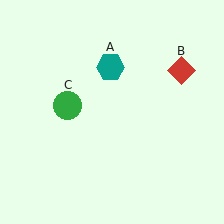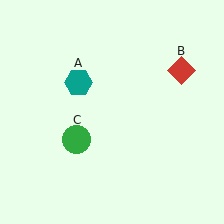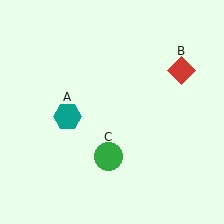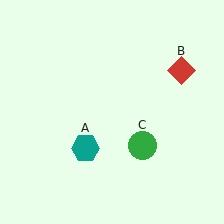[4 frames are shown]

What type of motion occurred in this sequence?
The teal hexagon (object A), green circle (object C) rotated counterclockwise around the center of the scene.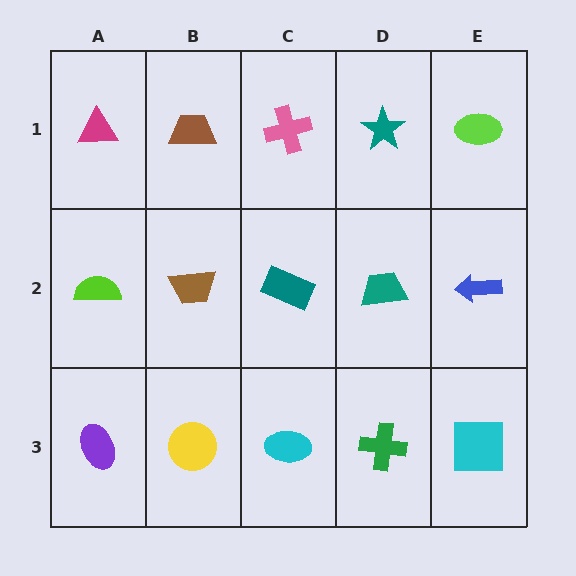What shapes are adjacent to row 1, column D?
A teal trapezoid (row 2, column D), a pink cross (row 1, column C), a lime ellipse (row 1, column E).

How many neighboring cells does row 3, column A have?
2.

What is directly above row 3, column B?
A brown trapezoid.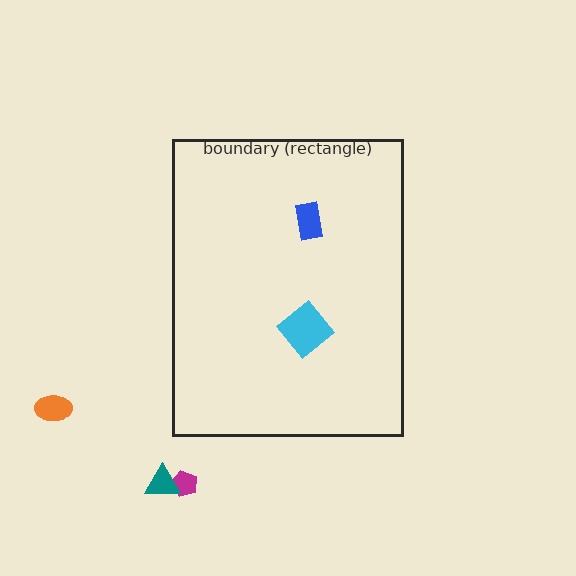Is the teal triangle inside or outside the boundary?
Outside.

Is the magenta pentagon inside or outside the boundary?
Outside.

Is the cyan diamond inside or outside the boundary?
Inside.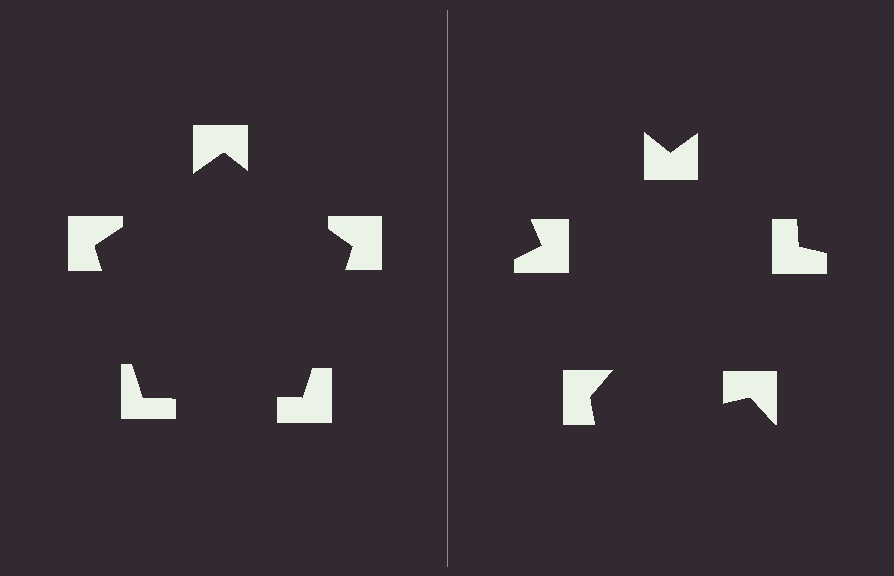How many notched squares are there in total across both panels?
10 — 5 on each side.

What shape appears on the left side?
An illusory pentagon.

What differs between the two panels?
The notched squares are positioned identically on both sides; only the wedge orientations differ. On the left they align to a pentagon; on the right they are misaligned.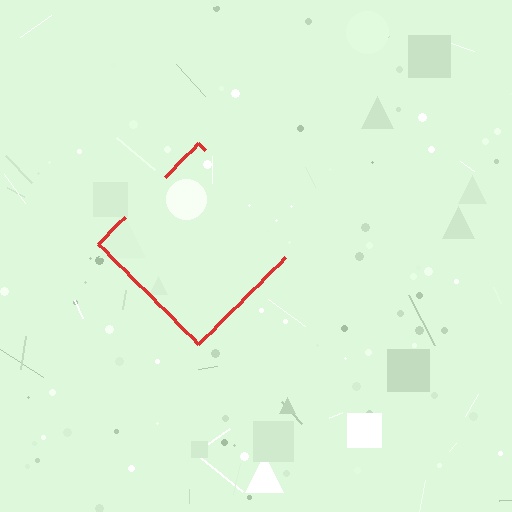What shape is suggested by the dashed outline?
The dashed outline suggests a diamond.